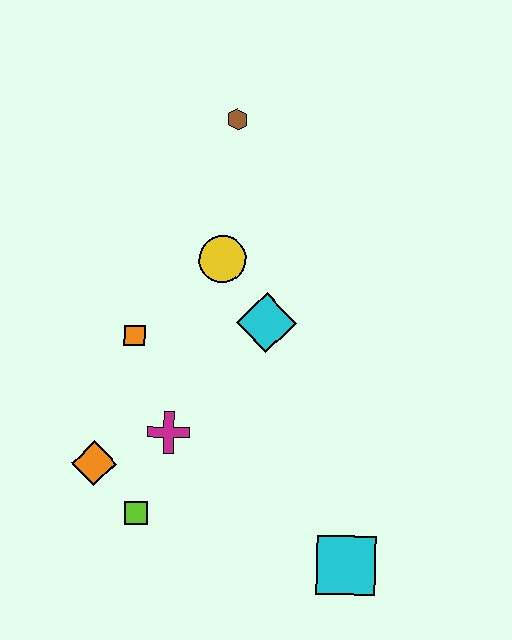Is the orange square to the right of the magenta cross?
No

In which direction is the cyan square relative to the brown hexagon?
The cyan square is below the brown hexagon.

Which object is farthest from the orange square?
The cyan square is farthest from the orange square.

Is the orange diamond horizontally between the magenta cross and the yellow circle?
No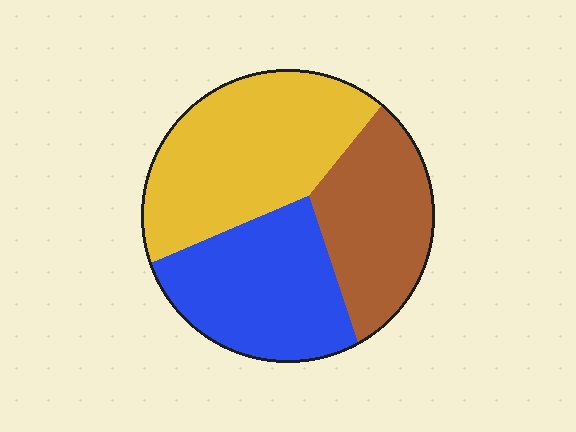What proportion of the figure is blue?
Blue covers roughly 30% of the figure.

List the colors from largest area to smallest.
From largest to smallest: yellow, blue, brown.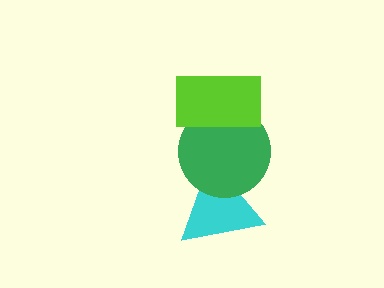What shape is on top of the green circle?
The lime rectangle is on top of the green circle.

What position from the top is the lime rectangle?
The lime rectangle is 1st from the top.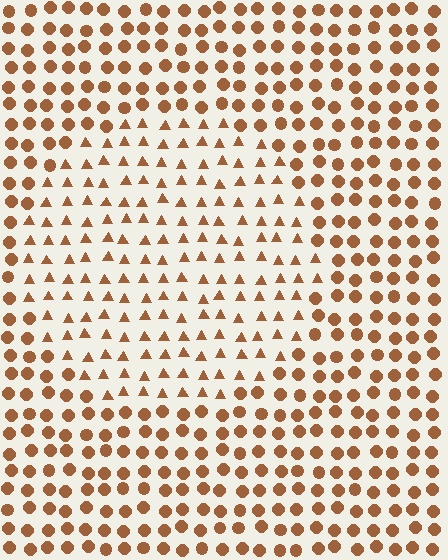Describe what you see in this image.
The image is filled with small brown elements arranged in a uniform grid. A circle-shaped region contains triangles, while the surrounding area contains circles. The boundary is defined purely by the change in element shape.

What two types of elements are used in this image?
The image uses triangles inside the circle region and circles outside it.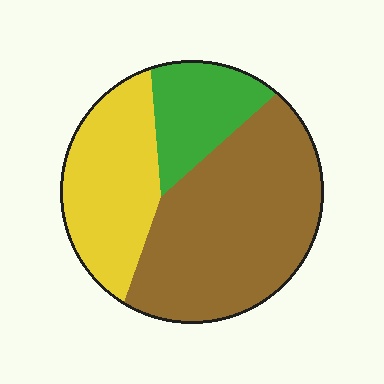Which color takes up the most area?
Brown, at roughly 55%.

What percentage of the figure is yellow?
Yellow takes up between a quarter and a half of the figure.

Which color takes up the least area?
Green, at roughly 20%.